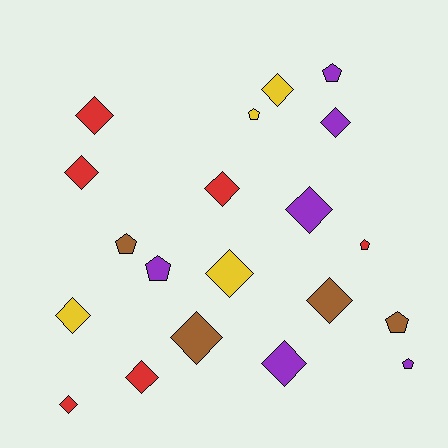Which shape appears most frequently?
Diamond, with 13 objects.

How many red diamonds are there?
There are 5 red diamonds.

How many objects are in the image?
There are 20 objects.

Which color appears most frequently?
Red, with 6 objects.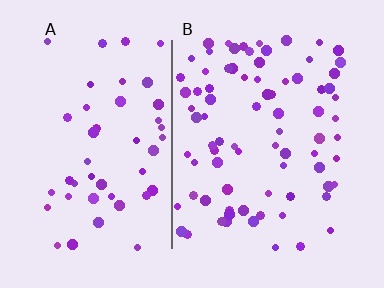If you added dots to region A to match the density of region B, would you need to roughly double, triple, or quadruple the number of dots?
Approximately double.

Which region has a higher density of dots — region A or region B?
B (the right).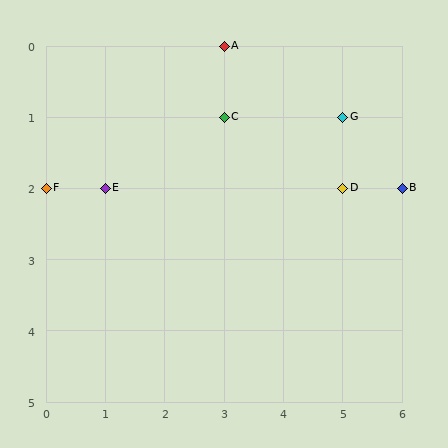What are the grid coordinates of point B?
Point B is at grid coordinates (6, 2).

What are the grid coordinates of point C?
Point C is at grid coordinates (3, 1).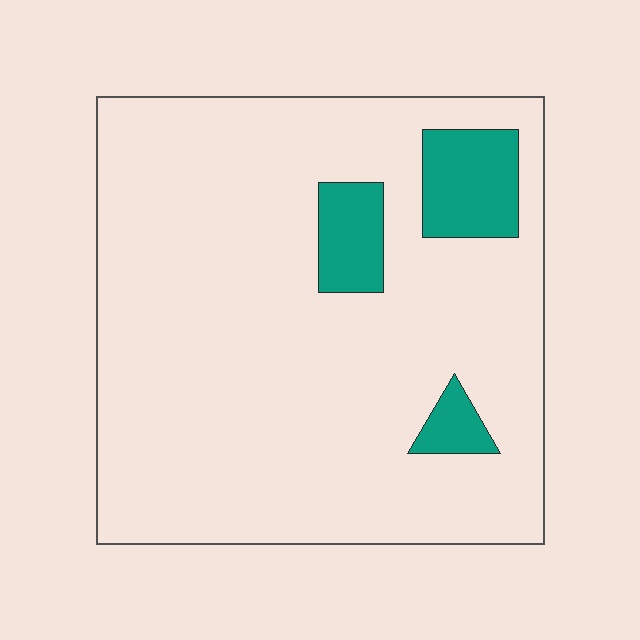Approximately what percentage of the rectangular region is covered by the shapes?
Approximately 10%.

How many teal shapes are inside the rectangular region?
3.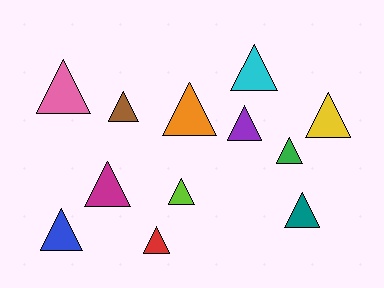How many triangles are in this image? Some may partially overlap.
There are 12 triangles.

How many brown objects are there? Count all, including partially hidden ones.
There is 1 brown object.